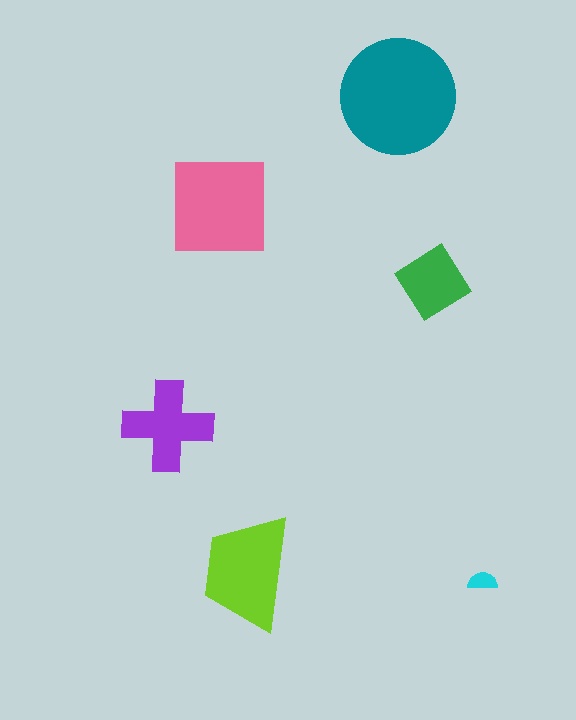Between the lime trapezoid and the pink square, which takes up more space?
The pink square.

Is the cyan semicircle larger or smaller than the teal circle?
Smaller.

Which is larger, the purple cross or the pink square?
The pink square.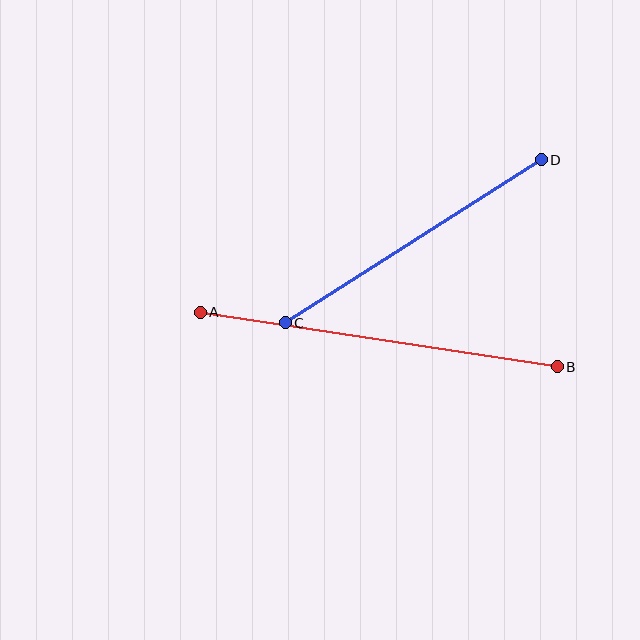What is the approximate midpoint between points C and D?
The midpoint is at approximately (413, 241) pixels.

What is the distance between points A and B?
The distance is approximately 361 pixels.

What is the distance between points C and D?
The distance is approximately 303 pixels.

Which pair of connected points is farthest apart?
Points A and B are farthest apart.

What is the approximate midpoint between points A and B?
The midpoint is at approximately (379, 339) pixels.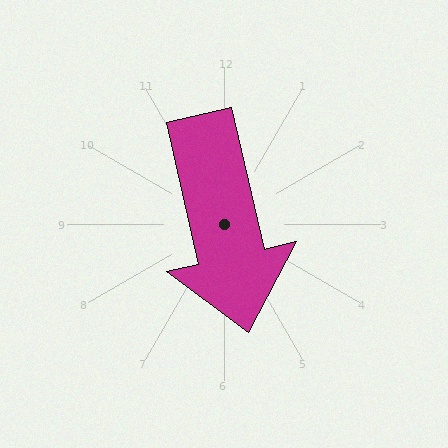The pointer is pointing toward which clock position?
Roughly 6 o'clock.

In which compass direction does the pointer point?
South.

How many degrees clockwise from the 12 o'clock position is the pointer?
Approximately 167 degrees.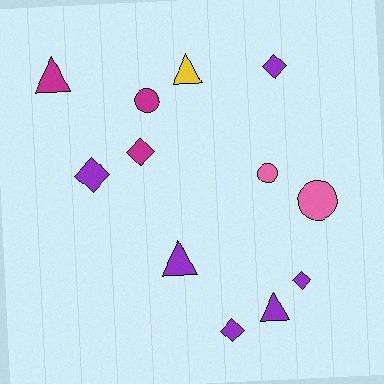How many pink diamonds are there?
There are no pink diamonds.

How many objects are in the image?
There are 12 objects.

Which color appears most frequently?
Purple, with 6 objects.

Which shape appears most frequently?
Diamond, with 5 objects.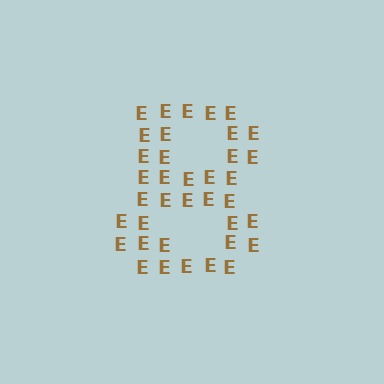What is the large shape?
The large shape is the digit 8.